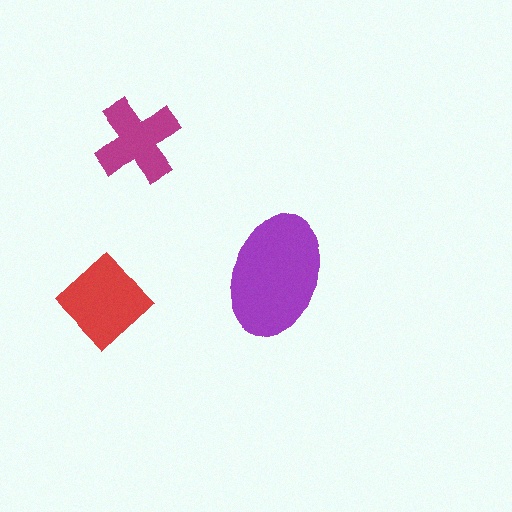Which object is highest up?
The magenta cross is topmost.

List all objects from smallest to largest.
The magenta cross, the red diamond, the purple ellipse.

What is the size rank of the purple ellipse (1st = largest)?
1st.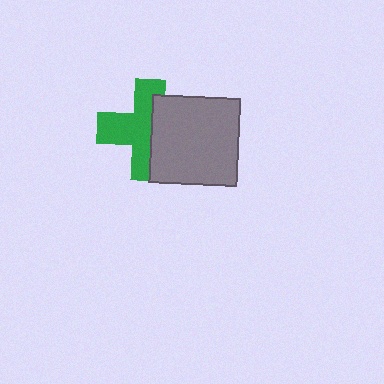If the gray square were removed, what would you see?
You would see the complete green cross.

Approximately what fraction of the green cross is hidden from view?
Roughly 42% of the green cross is hidden behind the gray square.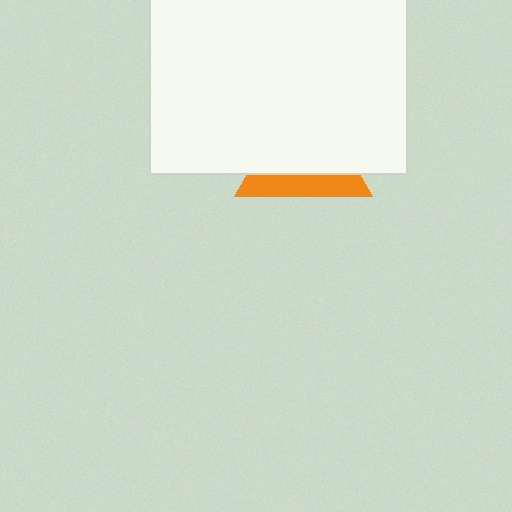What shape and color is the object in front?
The object in front is a white rectangle.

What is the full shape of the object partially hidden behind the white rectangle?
The partially hidden object is an orange triangle.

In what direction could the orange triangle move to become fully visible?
The orange triangle could move down. That would shift it out from behind the white rectangle entirely.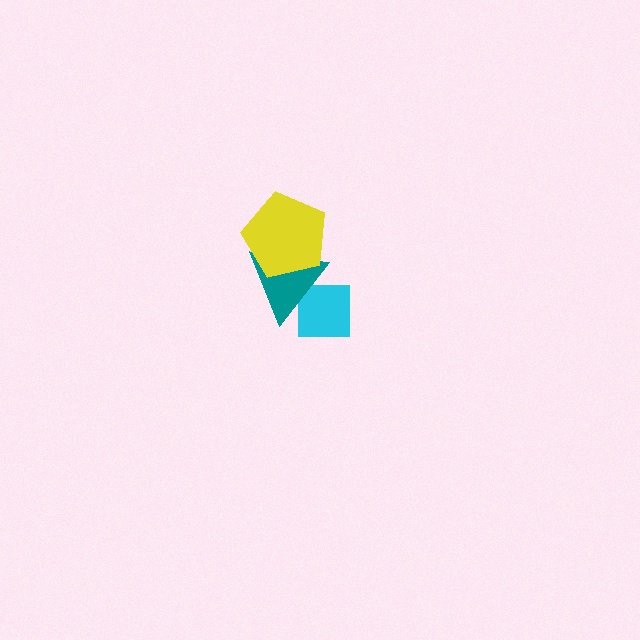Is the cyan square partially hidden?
Yes, it is partially covered by another shape.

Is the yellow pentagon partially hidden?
No, no other shape covers it.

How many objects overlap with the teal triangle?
2 objects overlap with the teal triangle.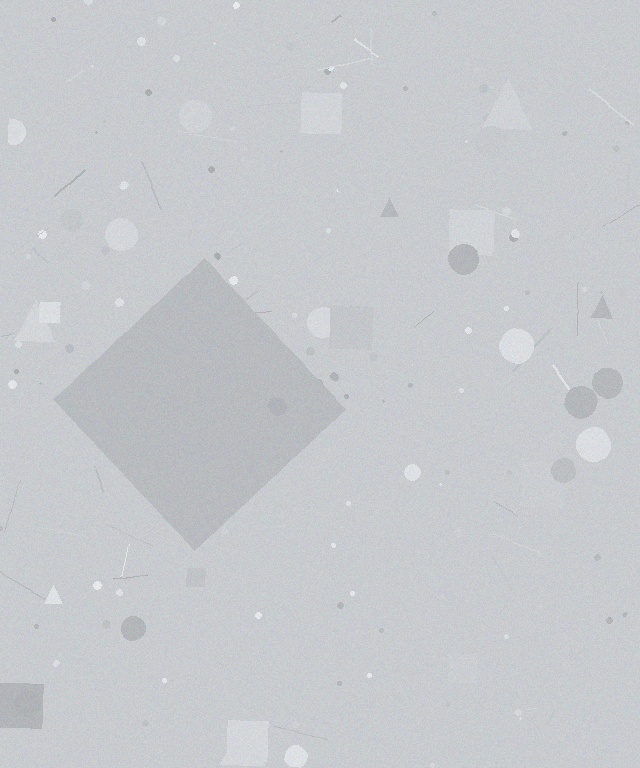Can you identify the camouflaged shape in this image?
The camouflaged shape is a diamond.